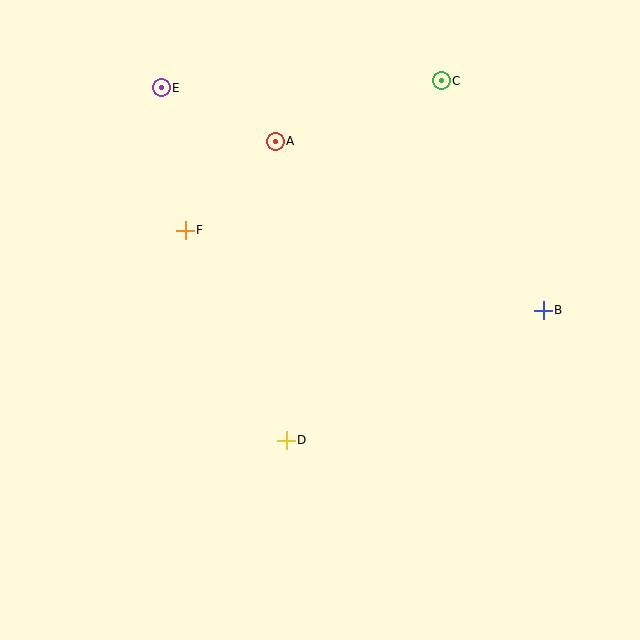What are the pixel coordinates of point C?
Point C is at (441, 81).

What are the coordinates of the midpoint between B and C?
The midpoint between B and C is at (492, 196).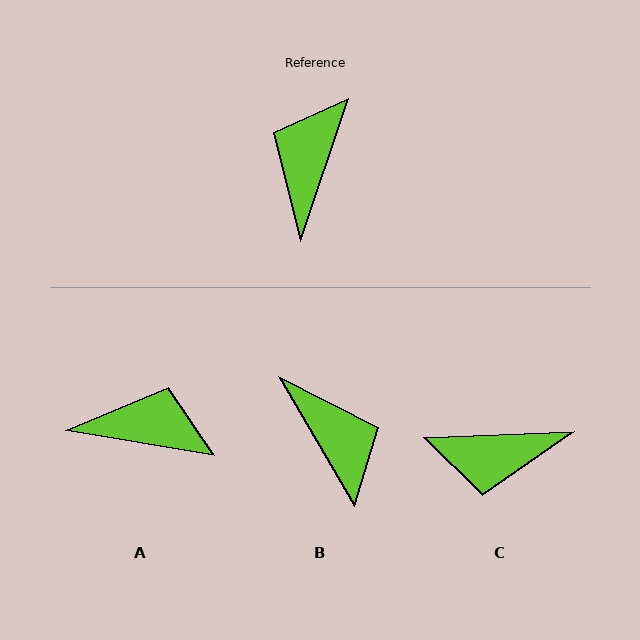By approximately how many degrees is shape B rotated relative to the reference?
Approximately 131 degrees clockwise.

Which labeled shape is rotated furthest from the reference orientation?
B, about 131 degrees away.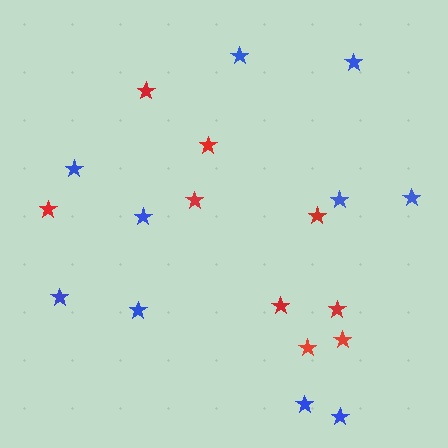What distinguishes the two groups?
There are 2 groups: one group of blue stars (10) and one group of red stars (9).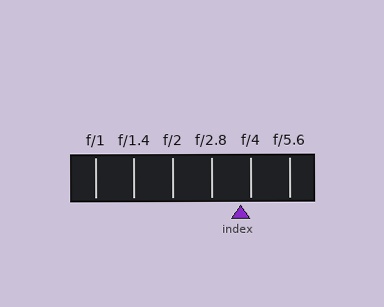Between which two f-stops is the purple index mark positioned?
The index mark is between f/2.8 and f/4.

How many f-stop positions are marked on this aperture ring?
There are 6 f-stop positions marked.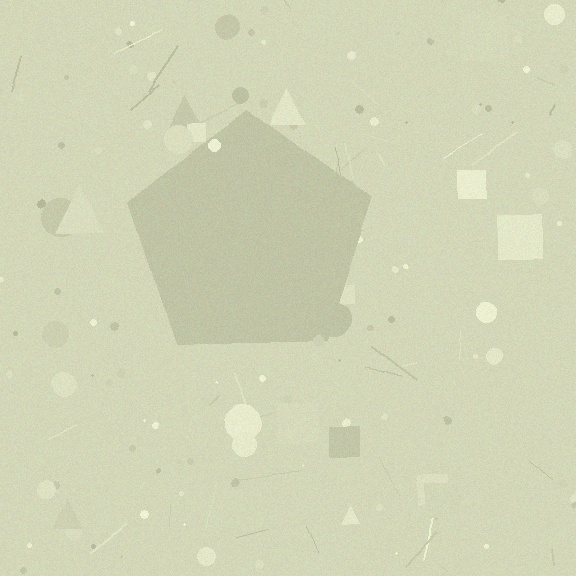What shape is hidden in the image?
A pentagon is hidden in the image.